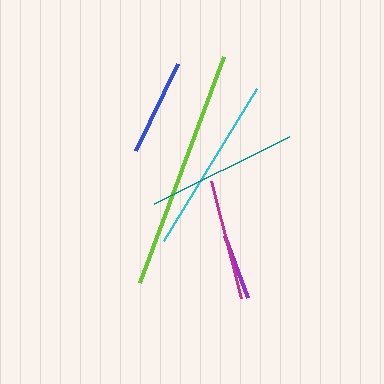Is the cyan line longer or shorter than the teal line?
The cyan line is longer than the teal line.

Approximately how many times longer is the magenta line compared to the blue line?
The magenta line is approximately 1.2 times the length of the blue line.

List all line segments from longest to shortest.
From longest to shortest: lime, cyan, teal, magenta, blue, purple.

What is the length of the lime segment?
The lime segment is approximately 241 pixels long.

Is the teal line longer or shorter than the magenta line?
The teal line is longer than the magenta line.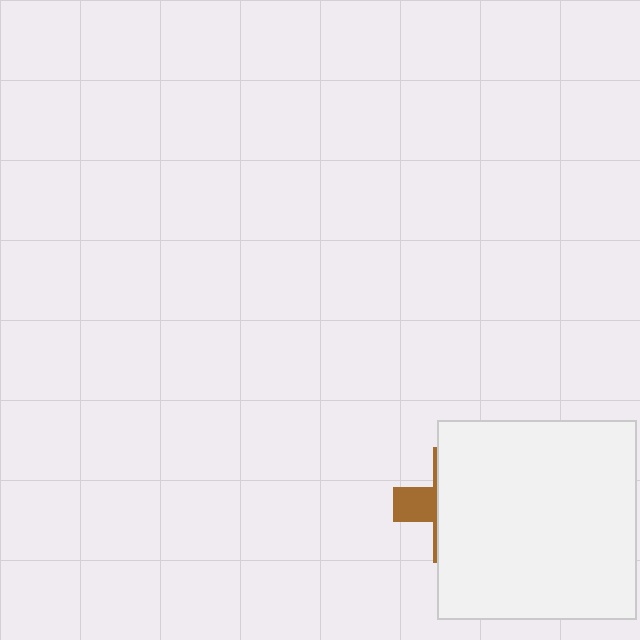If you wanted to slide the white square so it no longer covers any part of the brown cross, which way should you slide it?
Slide it right — that is the most direct way to separate the two shapes.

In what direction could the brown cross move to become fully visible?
The brown cross could move left. That would shift it out from behind the white square entirely.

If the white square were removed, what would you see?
You would see the complete brown cross.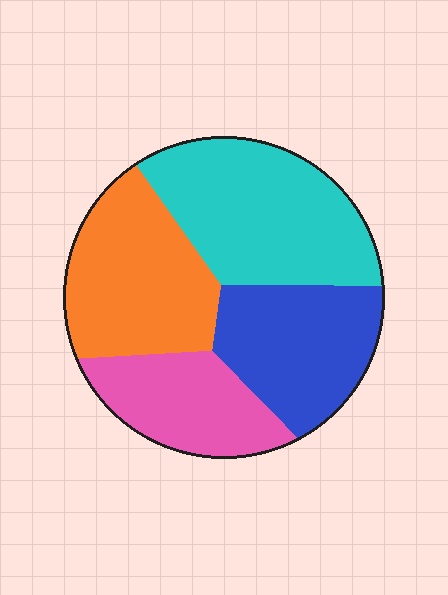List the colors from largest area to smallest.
From largest to smallest: cyan, orange, blue, pink.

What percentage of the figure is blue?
Blue takes up about one quarter (1/4) of the figure.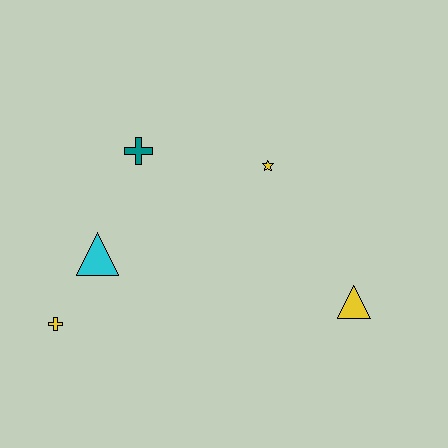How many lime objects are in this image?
There are no lime objects.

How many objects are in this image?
There are 5 objects.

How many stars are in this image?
There is 1 star.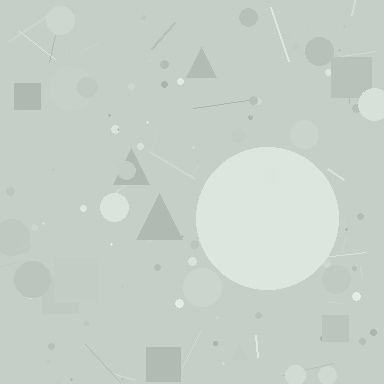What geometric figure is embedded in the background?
A circle is embedded in the background.